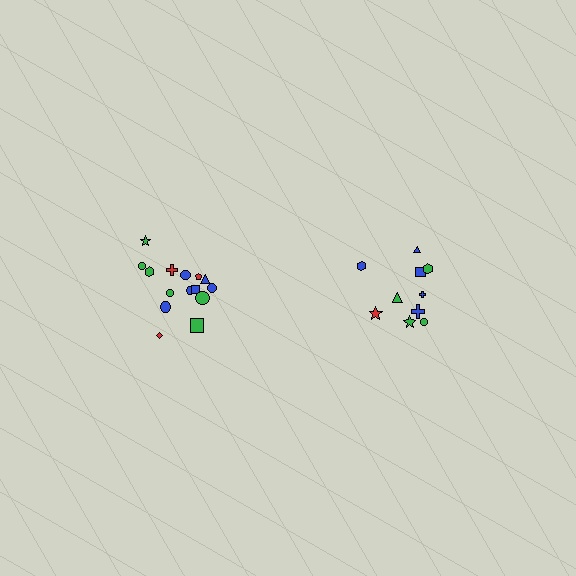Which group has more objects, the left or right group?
The left group.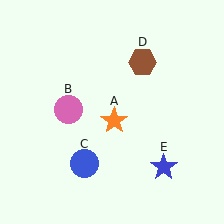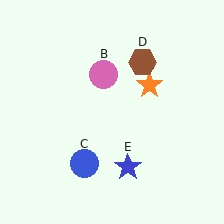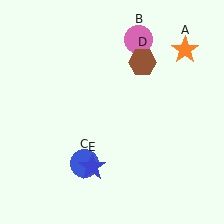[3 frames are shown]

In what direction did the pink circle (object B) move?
The pink circle (object B) moved up and to the right.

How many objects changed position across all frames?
3 objects changed position: orange star (object A), pink circle (object B), blue star (object E).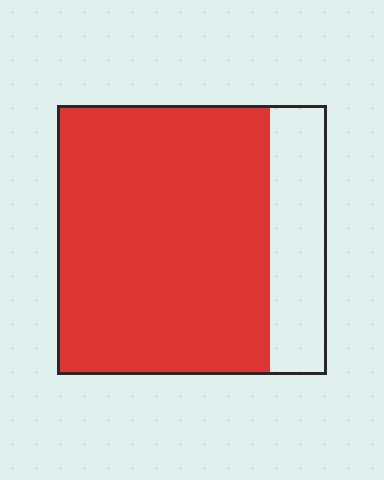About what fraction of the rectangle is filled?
About four fifths (4/5).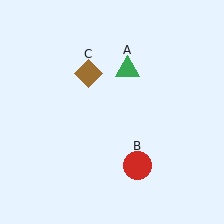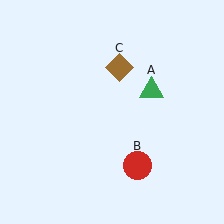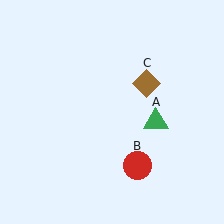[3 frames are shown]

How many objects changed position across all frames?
2 objects changed position: green triangle (object A), brown diamond (object C).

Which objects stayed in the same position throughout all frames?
Red circle (object B) remained stationary.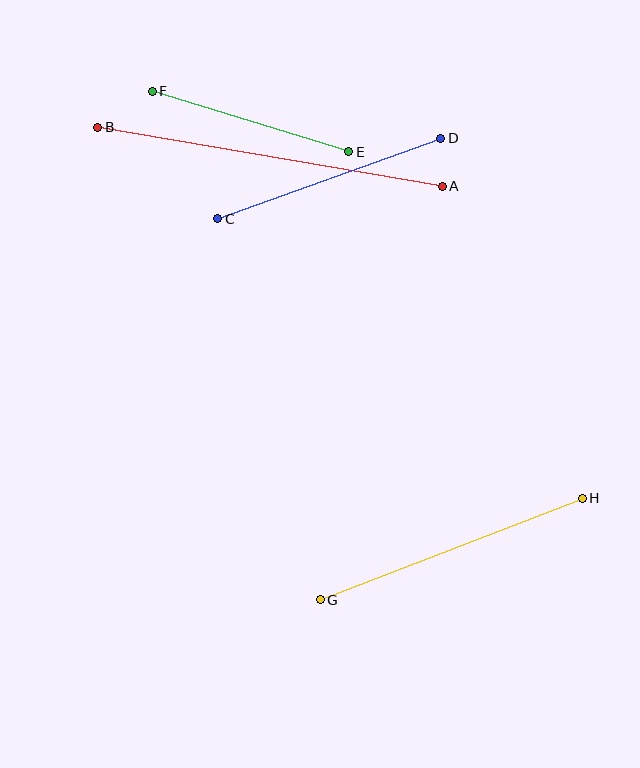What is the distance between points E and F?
The distance is approximately 206 pixels.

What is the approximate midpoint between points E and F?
The midpoint is at approximately (250, 122) pixels.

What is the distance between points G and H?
The distance is approximately 281 pixels.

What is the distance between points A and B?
The distance is approximately 350 pixels.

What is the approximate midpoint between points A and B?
The midpoint is at approximately (270, 157) pixels.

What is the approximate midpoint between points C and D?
The midpoint is at approximately (329, 179) pixels.